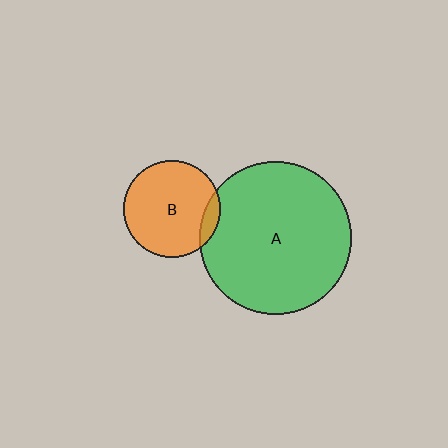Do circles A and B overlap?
Yes.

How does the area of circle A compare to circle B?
Approximately 2.5 times.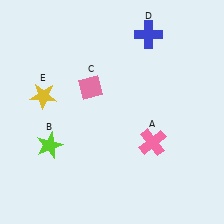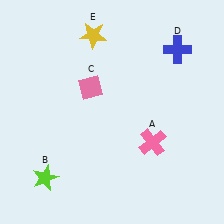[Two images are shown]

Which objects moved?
The objects that moved are: the lime star (B), the blue cross (D), the yellow star (E).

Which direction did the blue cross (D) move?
The blue cross (D) moved right.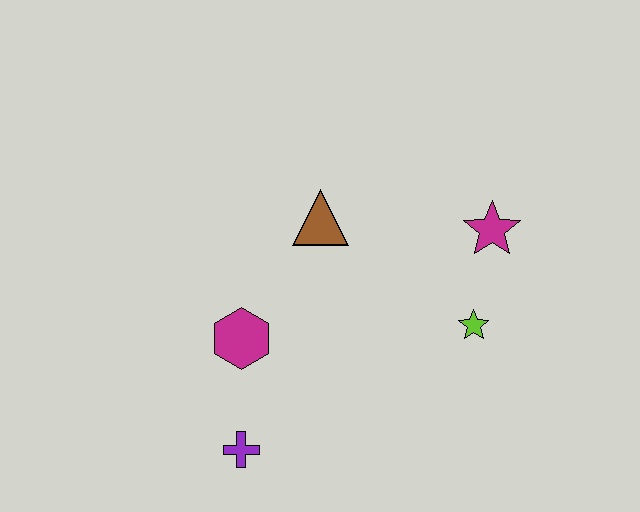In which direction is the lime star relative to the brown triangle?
The lime star is to the right of the brown triangle.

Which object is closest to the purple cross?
The magenta hexagon is closest to the purple cross.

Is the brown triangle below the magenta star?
No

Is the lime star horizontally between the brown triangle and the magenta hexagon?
No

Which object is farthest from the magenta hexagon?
The magenta star is farthest from the magenta hexagon.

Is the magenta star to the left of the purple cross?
No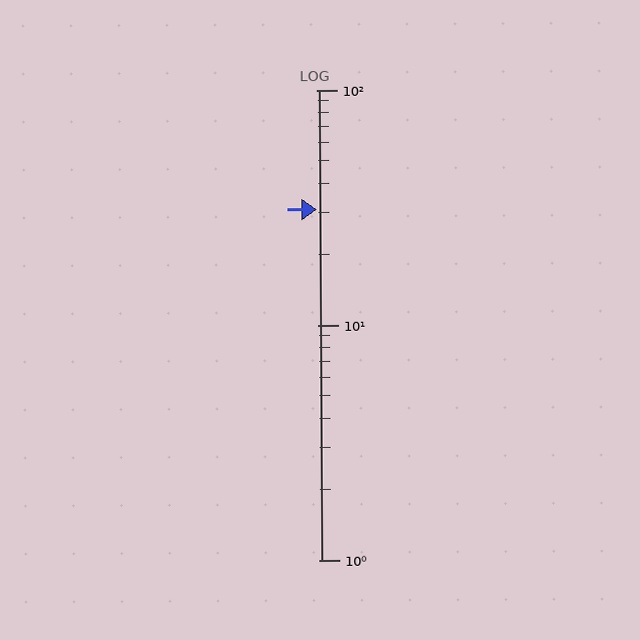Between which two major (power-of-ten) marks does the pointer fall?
The pointer is between 10 and 100.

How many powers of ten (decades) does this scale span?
The scale spans 2 decades, from 1 to 100.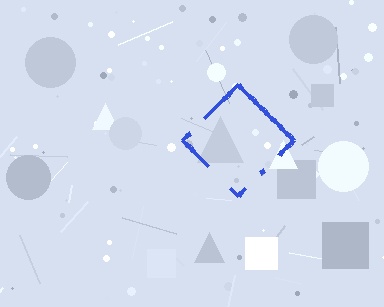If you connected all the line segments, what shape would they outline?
They would outline a diamond.